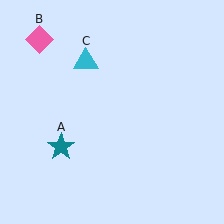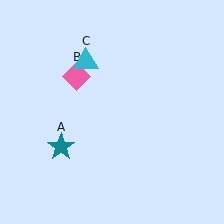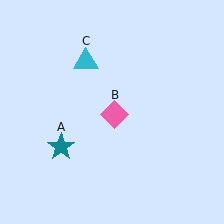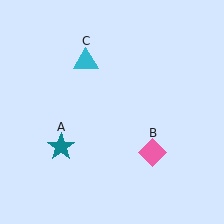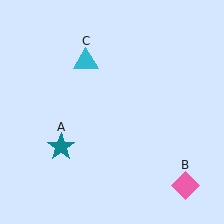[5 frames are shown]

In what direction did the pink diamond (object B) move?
The pink diamond (object B) moved down and to the right.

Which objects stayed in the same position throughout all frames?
Teal star (object A) and cyan triangle (object C) remained stationary.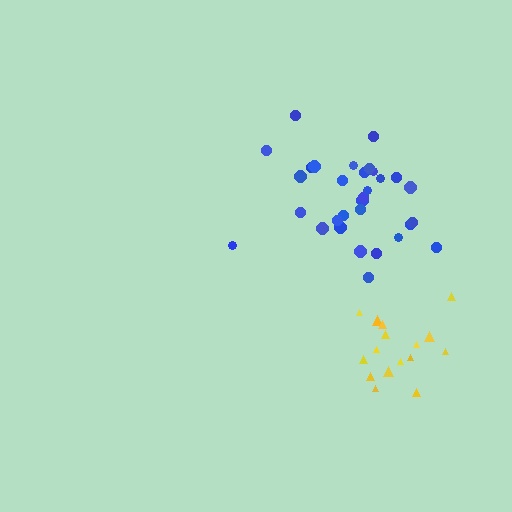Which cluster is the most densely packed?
Blue.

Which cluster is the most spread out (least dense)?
Yellow.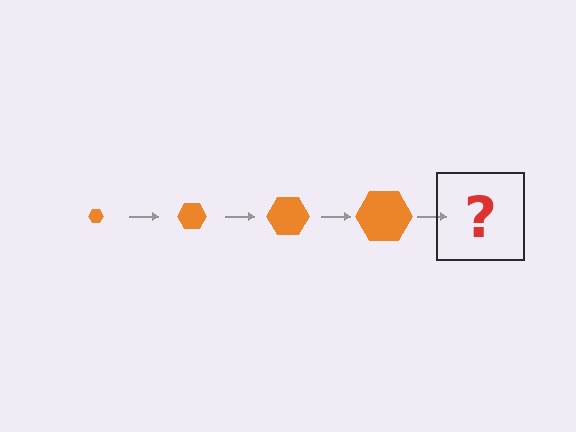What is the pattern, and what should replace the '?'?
The pattern is that the hexagon gets progressively larger each step. The '?' should be an orange hexagon, larger than the previous one.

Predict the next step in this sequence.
The next step is an orange hexagon, larger than the previous one.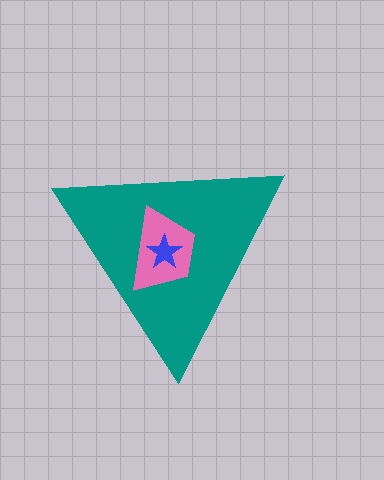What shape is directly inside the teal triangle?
The pink trapezoid.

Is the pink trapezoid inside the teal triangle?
Yes.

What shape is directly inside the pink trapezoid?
The blue star.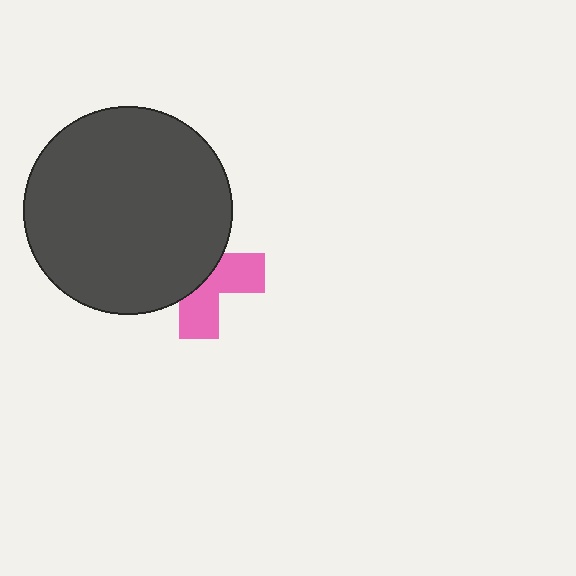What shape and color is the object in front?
The object in front is a dark gray circle.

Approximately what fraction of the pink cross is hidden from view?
Roughly 55% of the pink cross is hidden behind the dark gray circle.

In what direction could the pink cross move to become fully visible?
The pink cross could move toward the lower-right. That would shift it out from behind the dark gray circle entirely.